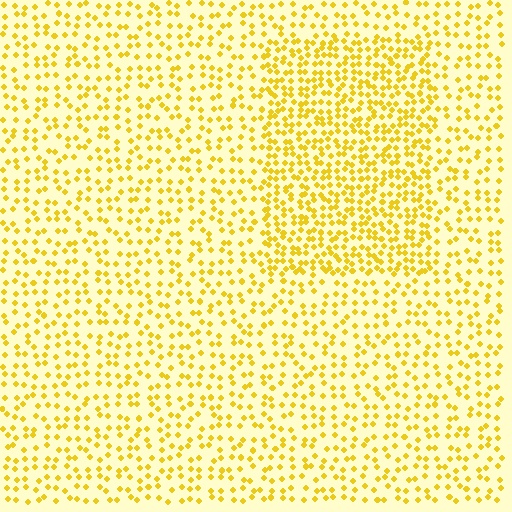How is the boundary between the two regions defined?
The boundary is defined by a change in element density (approximately 1.8x ratio). All elements are the same color, size, and shape.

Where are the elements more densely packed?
The elements are more densely packed inside the rectangle boundary.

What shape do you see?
I see a rectangle.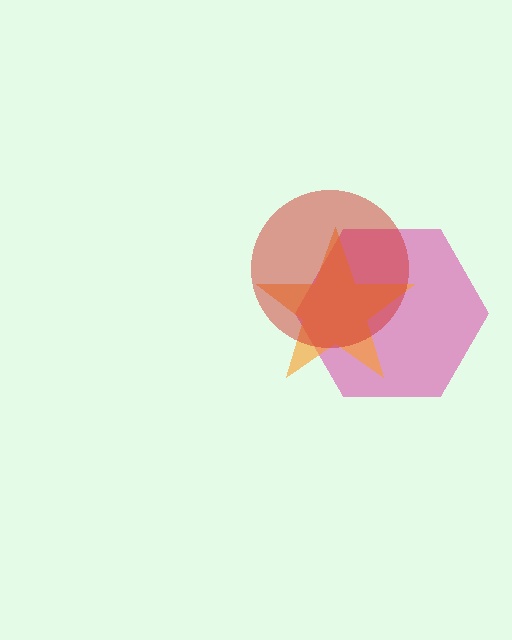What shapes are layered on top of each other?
The layered shapes are: a pink hexagon, an orange star, a red circle.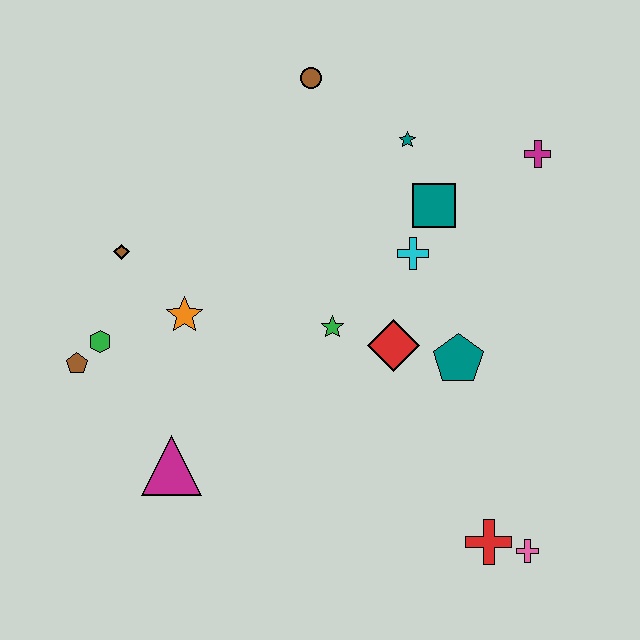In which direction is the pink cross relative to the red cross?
The pink cross is to the right of the red cross.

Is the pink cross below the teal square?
Yes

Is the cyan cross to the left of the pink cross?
Yes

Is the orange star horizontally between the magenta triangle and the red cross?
Yes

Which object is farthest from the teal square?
The brown pentagon is farthest from the teal square.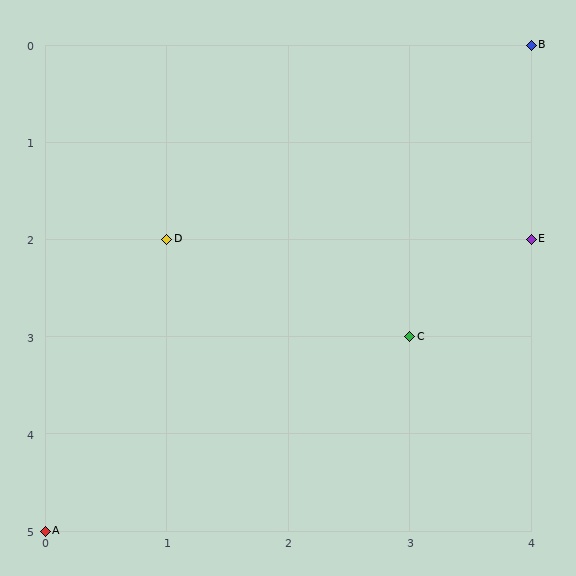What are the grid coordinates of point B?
Point B is at grid coordinates (4, 0).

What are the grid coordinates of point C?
Point C is at grid coordinates (3, 3).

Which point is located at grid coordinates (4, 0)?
Point B is at (4, 0).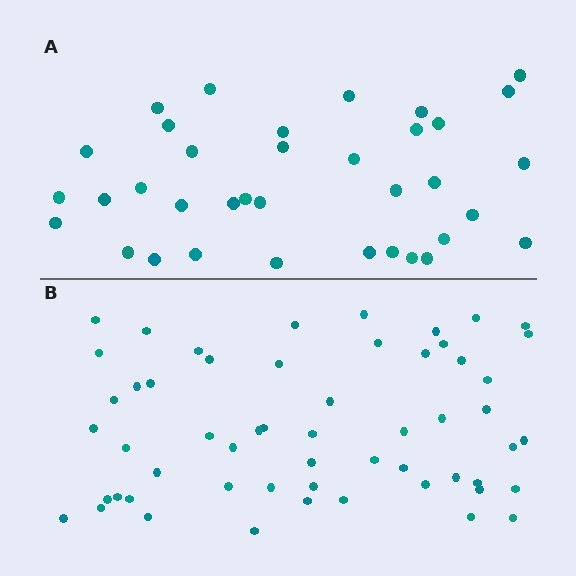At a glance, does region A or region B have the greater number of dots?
Region B (the bottom region) has more dots.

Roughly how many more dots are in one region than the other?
Region B has approximately 20 more dots than region A.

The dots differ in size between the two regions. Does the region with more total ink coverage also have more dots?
No. Region A has more total ink coverage because its dots are larger, but region B actually contains more individual dots. Total area can be misleading — the number of items is what matters here.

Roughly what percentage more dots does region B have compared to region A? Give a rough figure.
About 55% more.